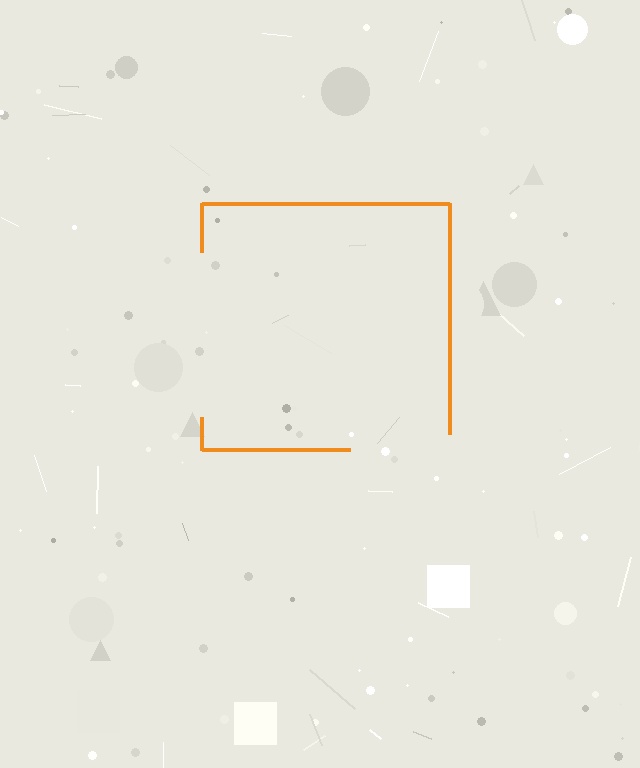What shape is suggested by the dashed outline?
The dashed outline suggests a square.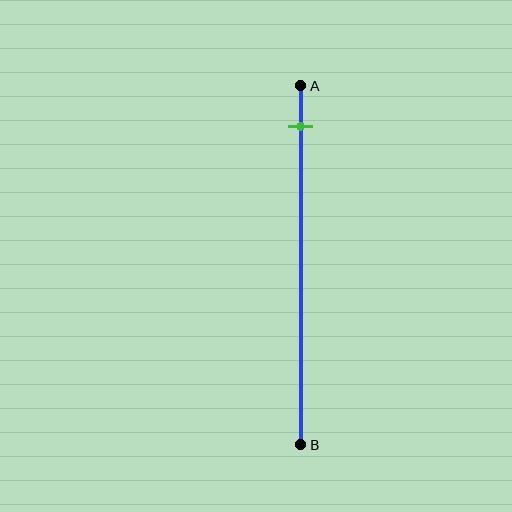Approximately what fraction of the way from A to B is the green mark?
The green mark is approximately 10% of the way from A to B.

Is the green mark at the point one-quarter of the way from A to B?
No, the mark is at about 10% from A, not at the 25% one-quarter point.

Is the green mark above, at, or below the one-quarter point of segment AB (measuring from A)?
The green mark is above the one-quarter point of segment AB.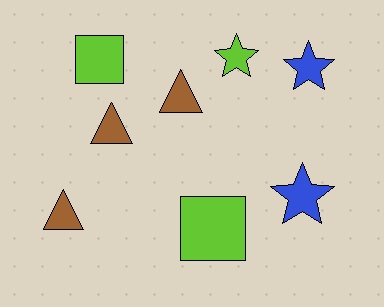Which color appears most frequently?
Brown, with 3 objects.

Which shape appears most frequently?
Triangle, with 3 objects.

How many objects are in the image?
There are 8 objects.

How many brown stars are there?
There are no brown stars.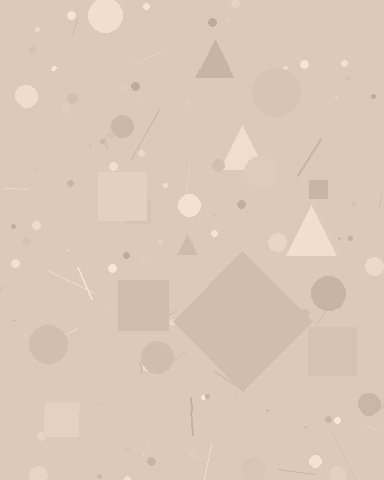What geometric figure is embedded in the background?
A diamond is embedded in the background.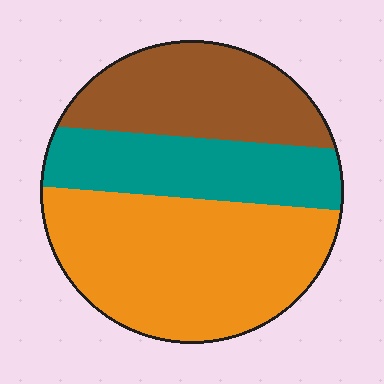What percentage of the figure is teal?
Teal covers 25% of the figure.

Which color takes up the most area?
Orange, at roughly 45%.